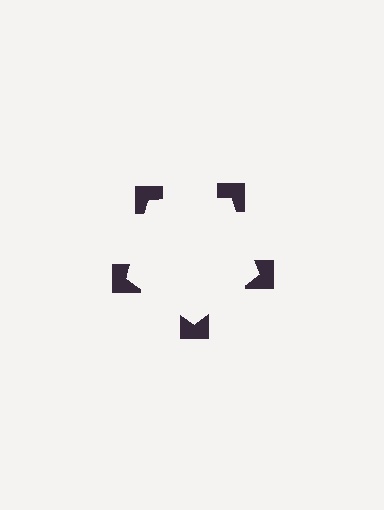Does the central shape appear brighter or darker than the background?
It typically appears slightly brighter than the background, even though no actual brightness change is drawn.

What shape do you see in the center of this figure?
An illusory pentagon — its edges are inferred from the aligned wedge cuts in the notched squares, not physically drawn.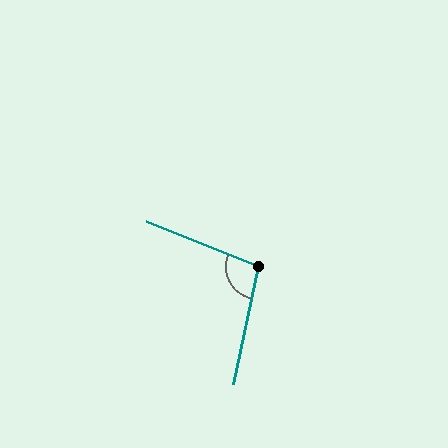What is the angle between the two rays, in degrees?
Approximately 100 degrees.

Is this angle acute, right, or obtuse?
It is obtuse.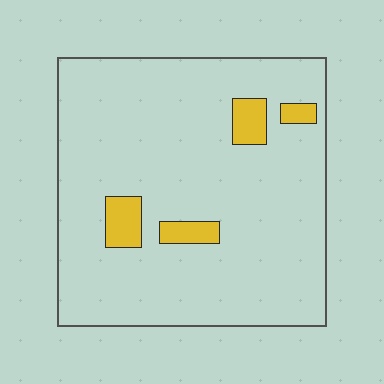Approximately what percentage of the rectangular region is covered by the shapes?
Approximately 10%.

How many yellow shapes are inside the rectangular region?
4.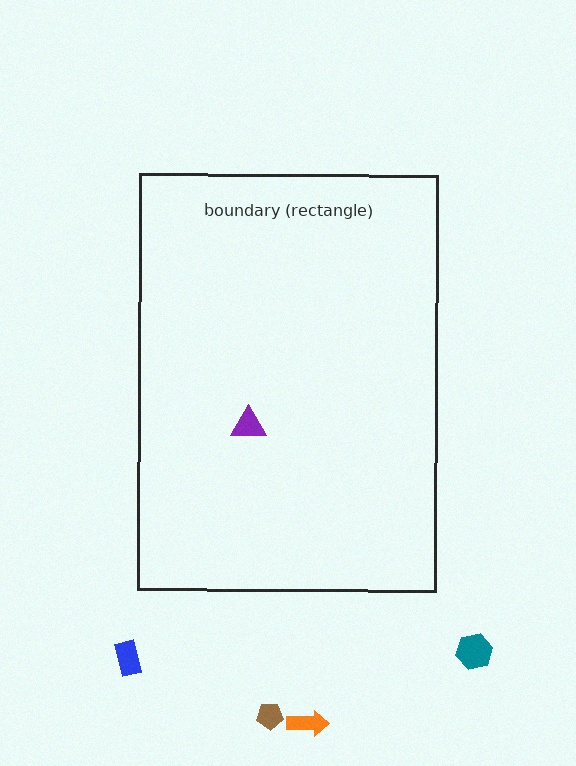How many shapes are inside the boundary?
1 inside, 4 outside.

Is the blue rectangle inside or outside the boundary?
Outside.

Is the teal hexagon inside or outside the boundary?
Outside.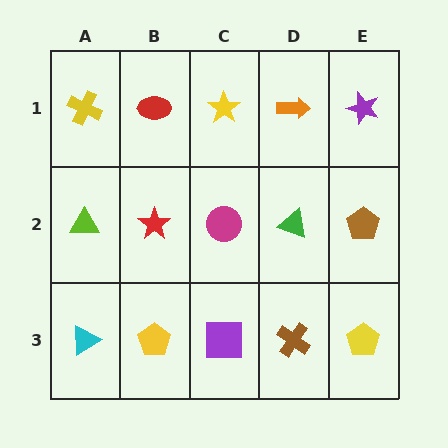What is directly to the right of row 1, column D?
A purple star.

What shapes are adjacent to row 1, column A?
A lime triangle (row 2, column A), a red ellipse (row 1, column B).